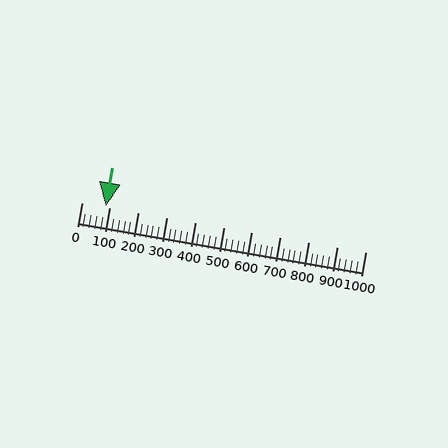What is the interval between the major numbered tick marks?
The major tick marks are spaced 100 units apart.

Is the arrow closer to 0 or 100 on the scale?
The arrow is closer to 100.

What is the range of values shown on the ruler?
The ruler shows values from 0 to 1000.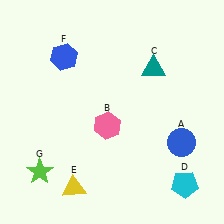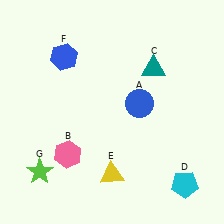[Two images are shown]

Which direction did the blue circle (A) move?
The blue circle (A) moved left.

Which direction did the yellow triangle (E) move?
The yellow triangle (E) moved right.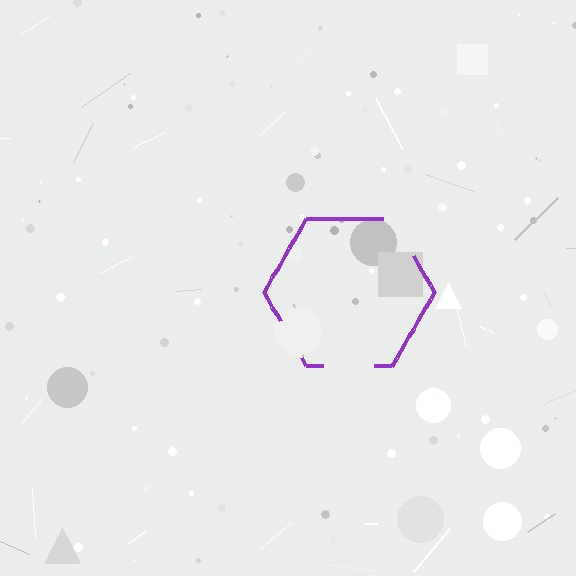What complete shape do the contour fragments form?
The contour fragments form a hexagon.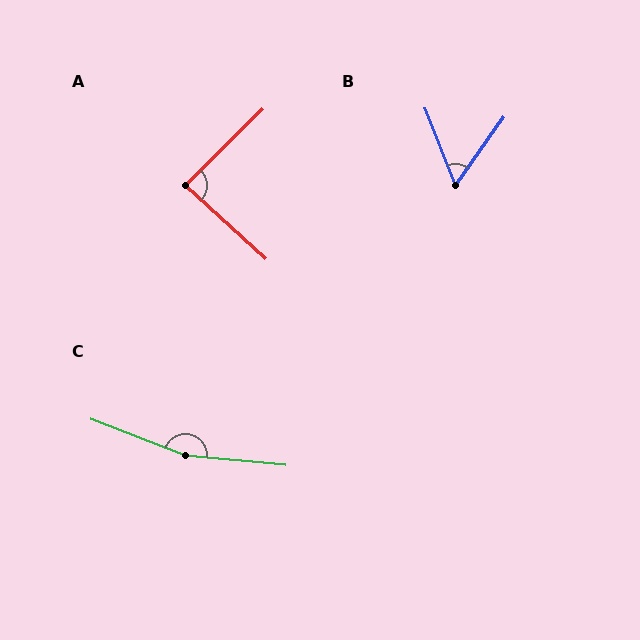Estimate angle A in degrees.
Approximately 87 degrees.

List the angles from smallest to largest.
B (57°), A (87°), C (164°).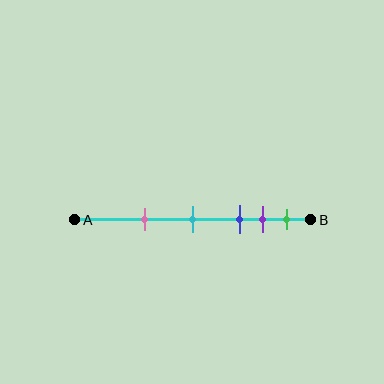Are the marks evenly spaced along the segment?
No, the marks are not evenly spaced.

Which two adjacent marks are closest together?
The purple and green marks are the closest adjacent pair.